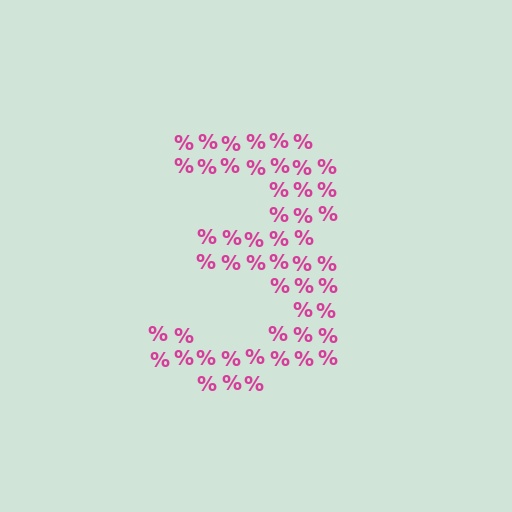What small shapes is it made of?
It is made of small percent signs.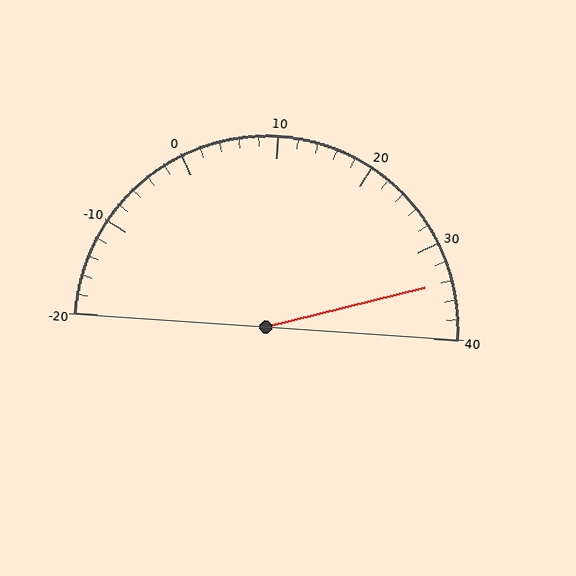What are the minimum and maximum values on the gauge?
The gauge ranges from -20 to 40.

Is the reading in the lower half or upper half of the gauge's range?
The reading is in the upper half of the range (-20 to 40).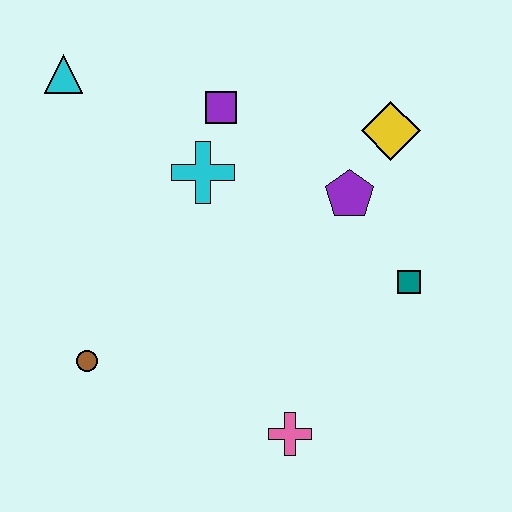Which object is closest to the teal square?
The purple pentagon is closest to the teal square.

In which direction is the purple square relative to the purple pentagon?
The purple square is to the left of the purple pentagon.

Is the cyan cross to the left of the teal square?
Yes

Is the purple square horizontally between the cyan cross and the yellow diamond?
Yes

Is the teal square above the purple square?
No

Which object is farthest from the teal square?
The cyan triangle is farthest from the teal square.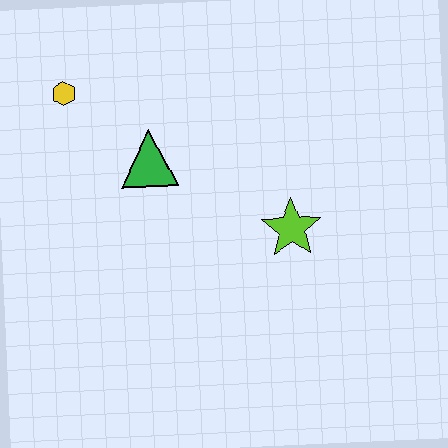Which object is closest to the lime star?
The green triangle is closest to the lime star.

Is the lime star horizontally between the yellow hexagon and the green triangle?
No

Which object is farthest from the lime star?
The yellow hexagon is farthest from the lime star.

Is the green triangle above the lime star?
Yes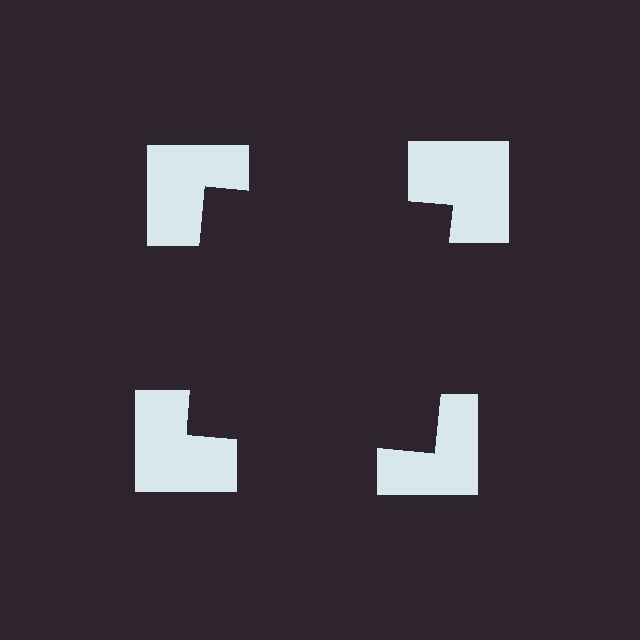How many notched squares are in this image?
There are 4 — one at each vertex of the illusory square.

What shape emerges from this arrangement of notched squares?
An illusory square — its edges are inferred from the aligned wedge cuts in the notched squares, not physically drawn.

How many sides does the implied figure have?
4 sides.